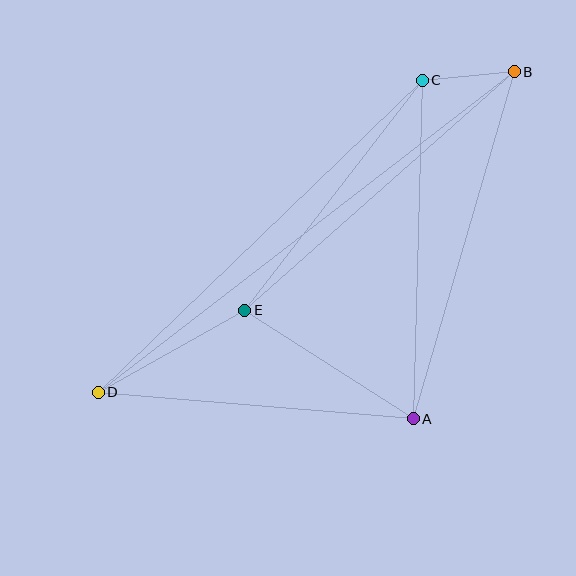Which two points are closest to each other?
Points B and C are closest to each other.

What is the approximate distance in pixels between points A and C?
The distance between A and C is approximately 339 pixels.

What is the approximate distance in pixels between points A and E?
The distance between A and E is approximately 200 pixels.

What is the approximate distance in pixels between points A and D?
The distance between A and D is approximately 316 pixels.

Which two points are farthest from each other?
Points B and D are farthest from each other.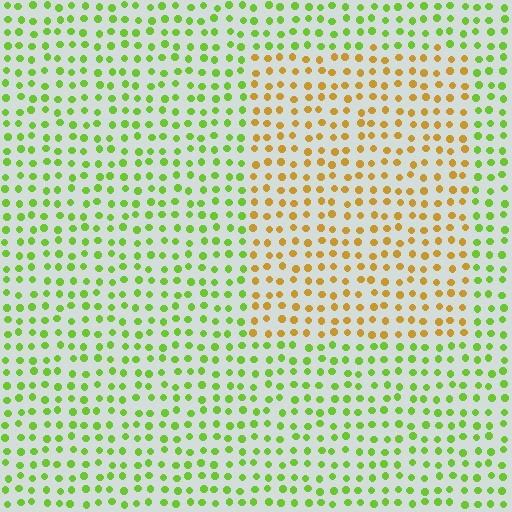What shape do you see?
I see a rectangle.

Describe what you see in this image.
The image is filled with small lime elements in a uniform arrangement. A rectangle-shaped region is visible where the elements are tinted to a slightly different hue, forming a subtle color boundary.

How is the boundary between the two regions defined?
The boundary is defined purely by a slight shift in hue (about 56 degrees). Spacing, size, and orientation are identical on both sides.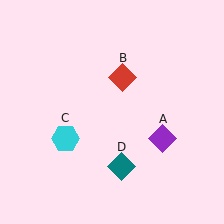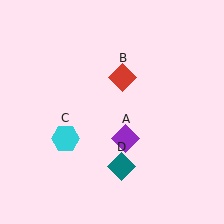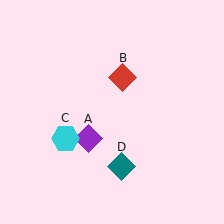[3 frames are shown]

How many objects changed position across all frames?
1 object changed position: purple diamond (object A).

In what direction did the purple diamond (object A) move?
The purple diamond (object A) moved left.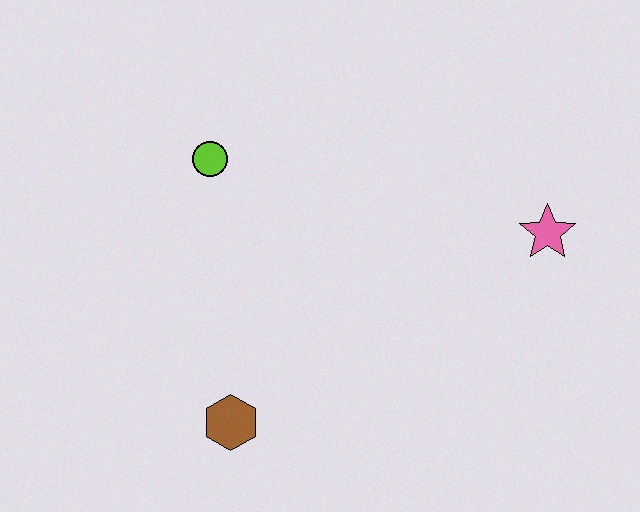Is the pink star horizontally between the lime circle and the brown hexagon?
No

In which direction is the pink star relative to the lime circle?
The pink star is to the right of the lime circle.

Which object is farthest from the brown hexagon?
The pink star is farthest from the brown hexagon.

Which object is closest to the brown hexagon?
The lime circle is closest to the brown hexagon.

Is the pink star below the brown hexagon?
No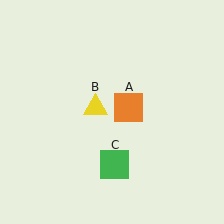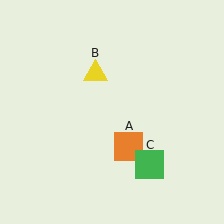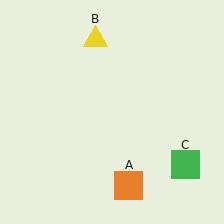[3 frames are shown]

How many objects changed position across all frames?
3 objects changed position: orange square (object A), yellow triangle (object B), green square (object C).